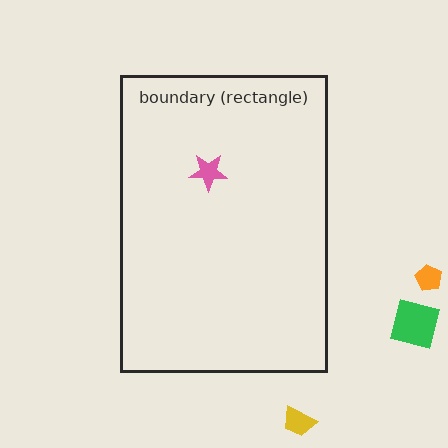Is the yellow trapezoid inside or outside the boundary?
Outside.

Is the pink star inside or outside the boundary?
Inside.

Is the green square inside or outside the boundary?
Outside.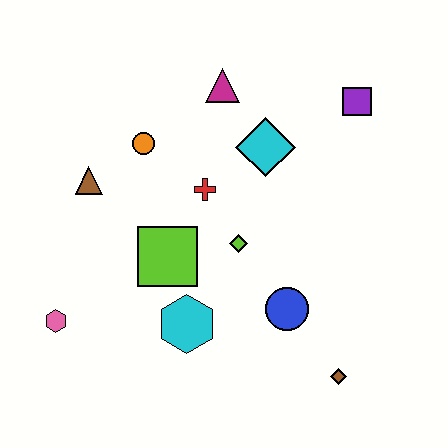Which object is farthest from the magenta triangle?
The brown diamond is farthest from the magenta triangle.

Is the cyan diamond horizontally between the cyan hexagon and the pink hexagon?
No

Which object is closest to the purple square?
The cyan diamond is closest to the purple square.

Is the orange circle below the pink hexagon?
No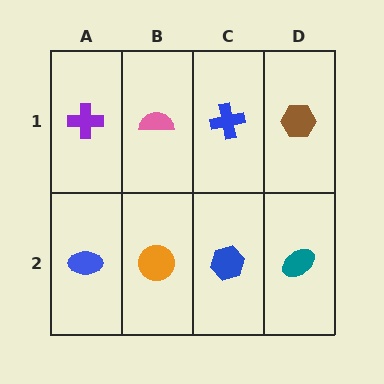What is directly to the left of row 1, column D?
A blue cross.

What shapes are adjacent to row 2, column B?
A pink semicircle (row 1, column B), a blue ellipse (row 2, column A), a blue hexagon (row 2, column C).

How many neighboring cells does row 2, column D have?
2.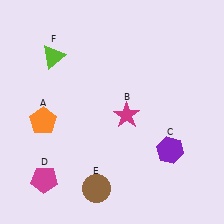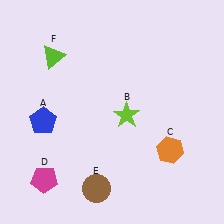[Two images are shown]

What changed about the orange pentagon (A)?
In Image 1, A is orange. In Image 2, it changed to blue.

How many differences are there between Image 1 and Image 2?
There are 3 differences between the two images.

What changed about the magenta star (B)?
In Image 1, B is magenta. In Image 2, it changed to lime.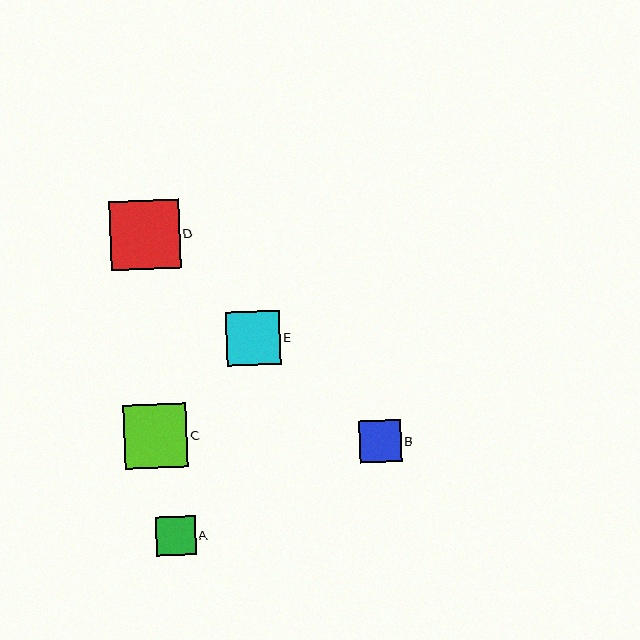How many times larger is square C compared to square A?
Square C is approximately 1.6 times the size of square A.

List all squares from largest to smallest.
From largest to smallest: D, C, E, B, A.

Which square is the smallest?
Square A is the smallest with a size of approximately 39 pixels.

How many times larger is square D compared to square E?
Square D is approximately 1.3 times the size of square E.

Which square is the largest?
Square D is the largest with a size of approximately 70 pixels.